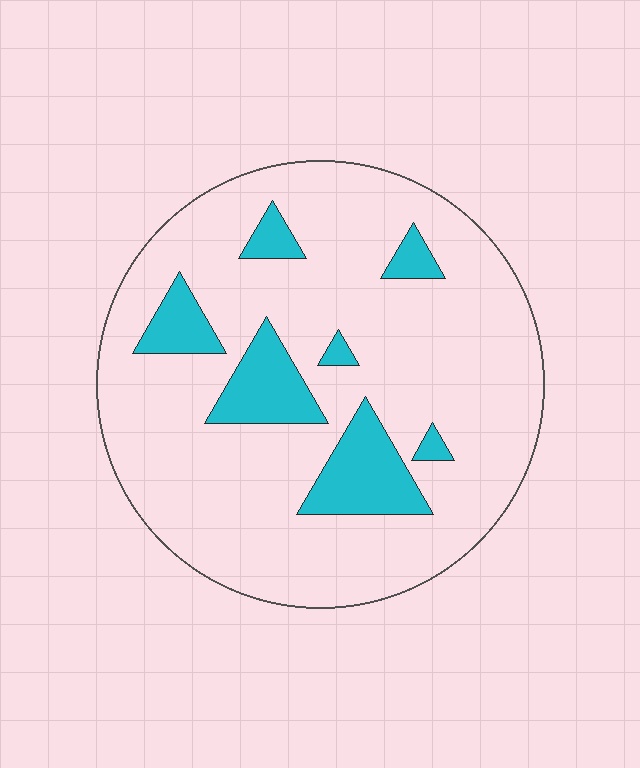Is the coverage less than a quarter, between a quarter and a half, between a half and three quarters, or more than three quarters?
Less than a quarter.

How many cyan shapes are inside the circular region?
7.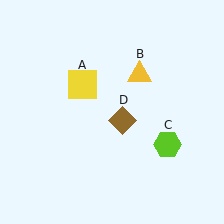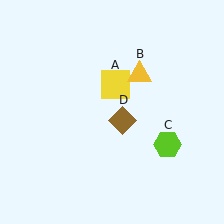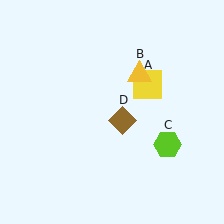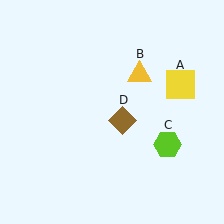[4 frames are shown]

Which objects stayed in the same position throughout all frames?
Yellow triangle (object B) and lime hexagon (object C) and brown diamond (object D) remained stationary.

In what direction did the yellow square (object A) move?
The yellow square (object A) moved right.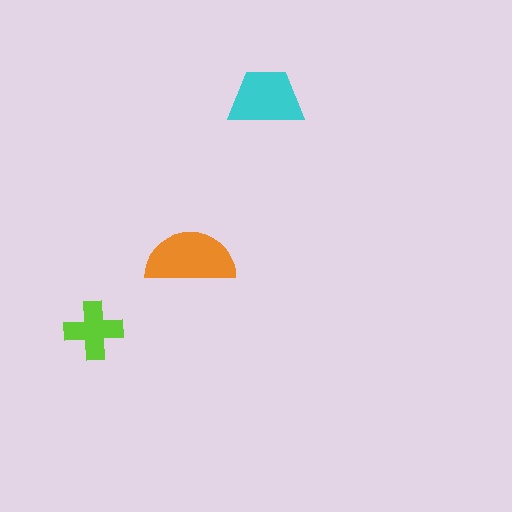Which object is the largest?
The orange semicircle.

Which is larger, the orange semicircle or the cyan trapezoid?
The orange semicircle.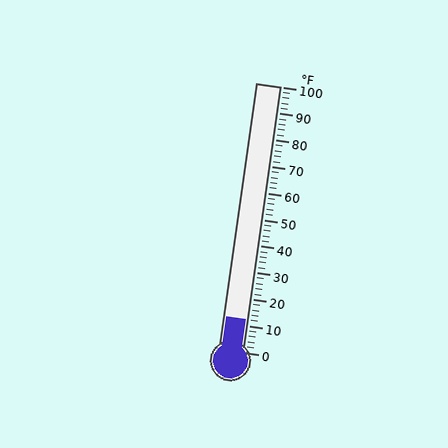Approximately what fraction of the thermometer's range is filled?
The thermometer is filled to approximately 10% of its range.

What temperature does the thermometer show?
The thermometer shows approximately 12°F.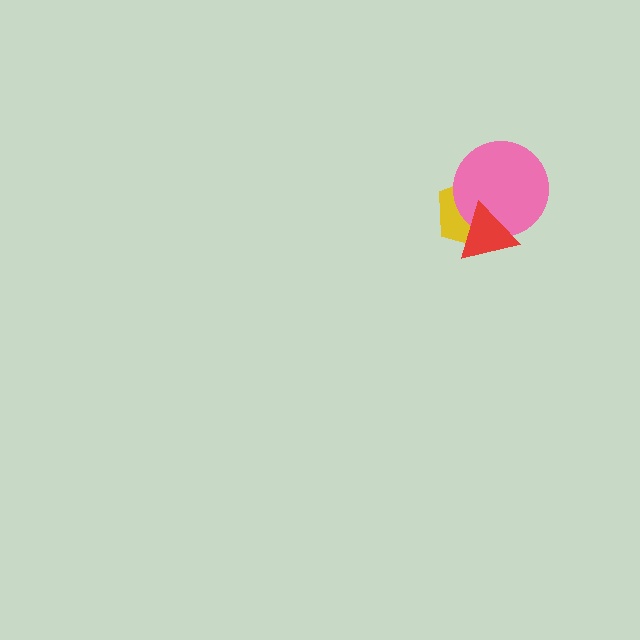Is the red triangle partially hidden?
No, no other shape covers it.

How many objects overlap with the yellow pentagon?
2 objects overlap with the yellow pentagon.